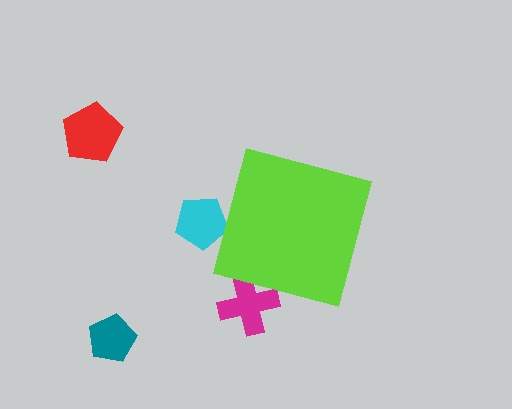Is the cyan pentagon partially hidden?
Yes, the cyan pentagon is partially hidden behind the lime square.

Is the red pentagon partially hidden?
No, the red pentagon is fully visible.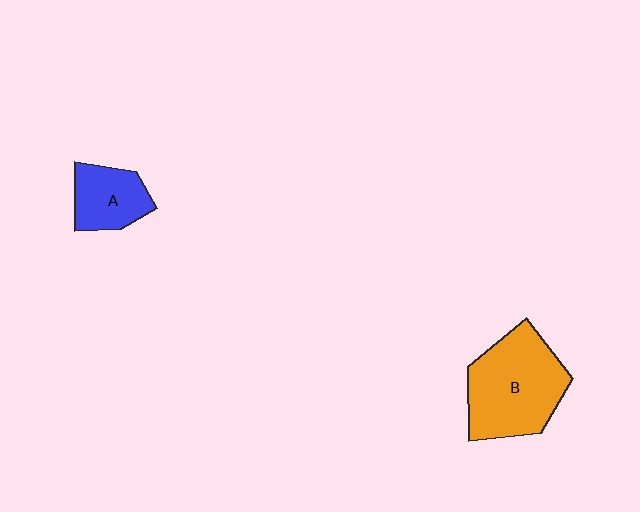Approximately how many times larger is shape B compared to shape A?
Approximately 2.0 times.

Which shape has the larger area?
Shape B (orange).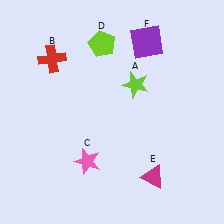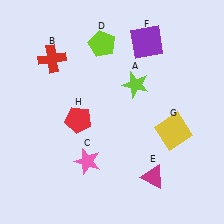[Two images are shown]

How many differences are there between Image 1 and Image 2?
There are 2 differences between the two images.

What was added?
A yellow square (G), a red pentagon (H) were added in Image 2.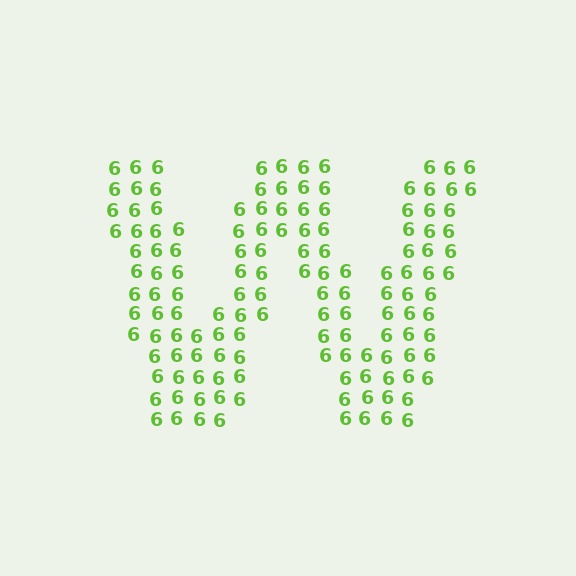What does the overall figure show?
The overall figure shows the letter W.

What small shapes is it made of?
It is made of small digit 6's.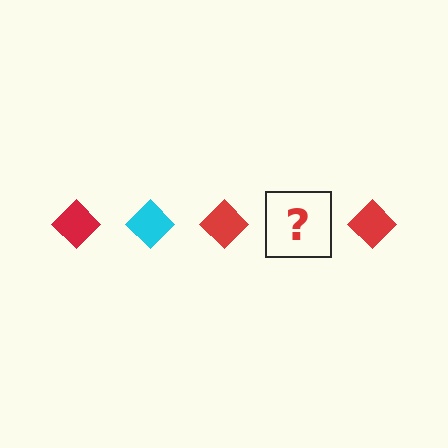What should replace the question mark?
The question mark should be replaced with a cyan diamond.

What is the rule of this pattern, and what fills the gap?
The rule is that the pattern cycles through red, cyan diamonds. The gap should be filled with a cyan diamond.